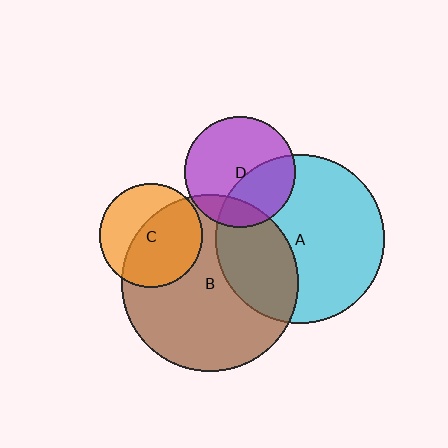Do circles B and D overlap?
Yes.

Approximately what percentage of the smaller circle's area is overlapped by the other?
Approximately 15%.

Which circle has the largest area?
Circle B (brown).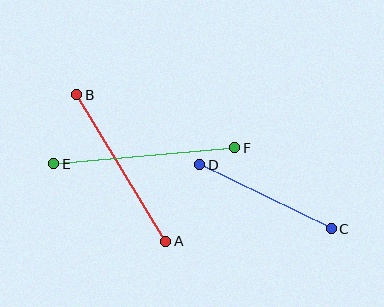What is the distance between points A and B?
The distance is approximately 171 pixels.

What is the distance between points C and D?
The distance is approximately 146 pixels.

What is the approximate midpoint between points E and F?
The midpoint is at approximately (144, 156) pixels.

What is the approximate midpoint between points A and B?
The midpoint is at approximately (121, 168) pixels.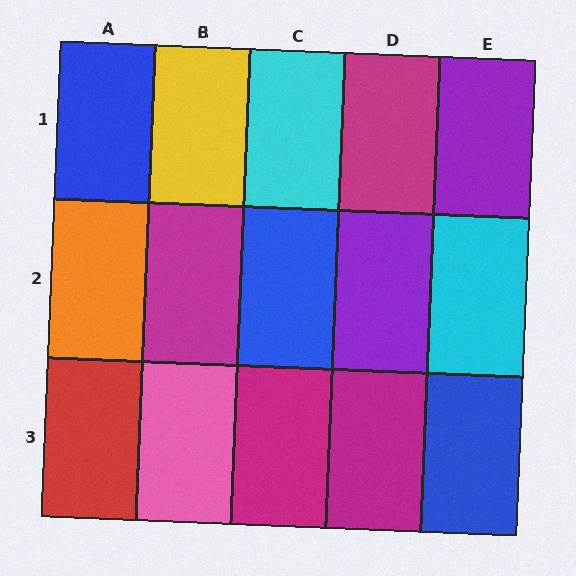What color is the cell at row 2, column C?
Blue.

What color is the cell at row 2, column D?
Purple.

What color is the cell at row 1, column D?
Magenta.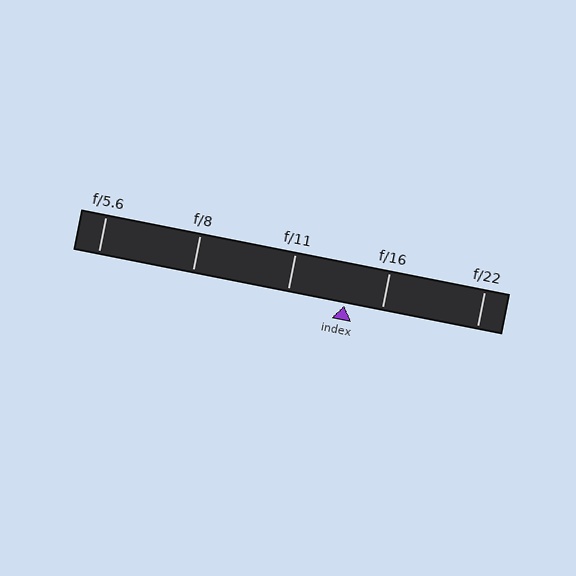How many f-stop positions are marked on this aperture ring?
There are 5 f-stop positions marked.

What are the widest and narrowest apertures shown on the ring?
The widest aperture shown is f/5.6 and the narrowest is f/22.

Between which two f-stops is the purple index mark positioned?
The index mark is between f/11 and f/16.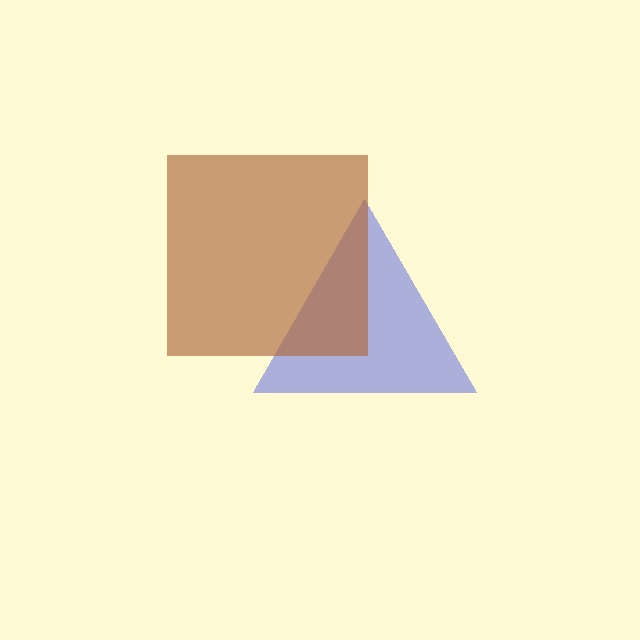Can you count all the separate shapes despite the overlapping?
Yes, there are 2 separate shapes.